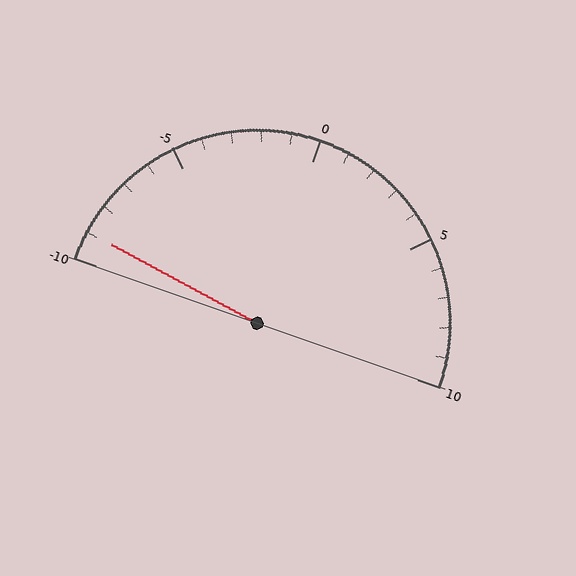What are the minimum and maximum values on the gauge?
The gauge ranges from -10 to 10.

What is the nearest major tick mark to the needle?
The nearest major tick mark is -10.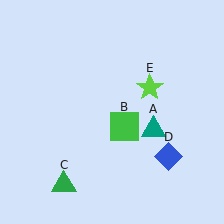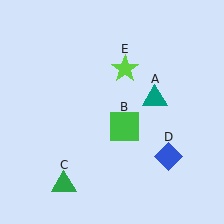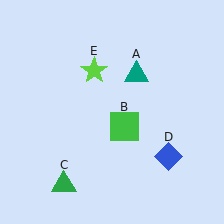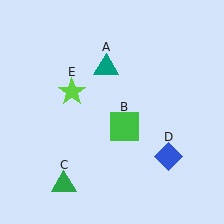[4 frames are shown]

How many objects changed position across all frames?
2 objects changed position: teal triangle (object A), lime star (object E).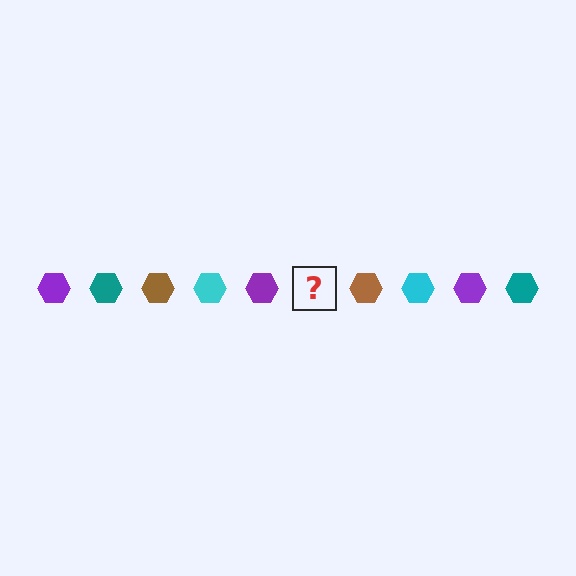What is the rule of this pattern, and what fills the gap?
The rule is that the pattern cycles through purple, teal, brown, cyan hexagons. The gap should be filled with a teal hexagon.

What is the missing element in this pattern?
The missing element is a teal hexagon.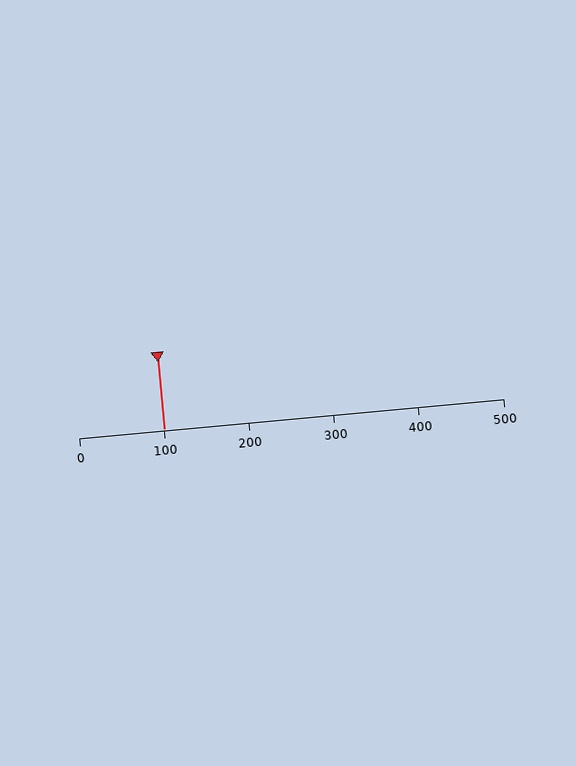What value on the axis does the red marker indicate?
The marker indicates approximately 100.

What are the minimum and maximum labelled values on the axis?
The axis runs from 0 to 500.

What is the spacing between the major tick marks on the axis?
The major ticks are spaced 100 apart.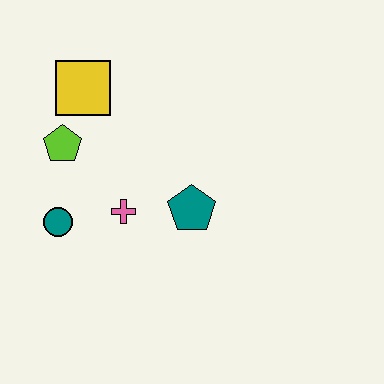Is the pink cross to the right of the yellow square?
Yes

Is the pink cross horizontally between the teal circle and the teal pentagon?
Yes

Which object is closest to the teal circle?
The pink cross is closest to the teal circle.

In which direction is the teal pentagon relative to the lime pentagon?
The teal pentagon is to the right of the lime pentagon.